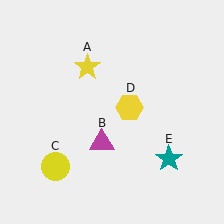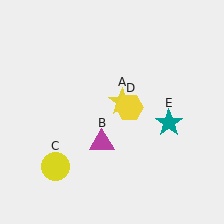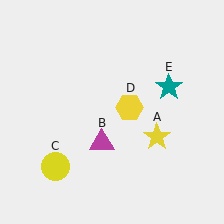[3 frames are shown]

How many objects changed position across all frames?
2 objects changed position: yellow star (object A), teal star (object E).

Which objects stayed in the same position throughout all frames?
Magenta triangle (object B) and yellow circle (object C) and yellow hexagon (object D) remained stationary.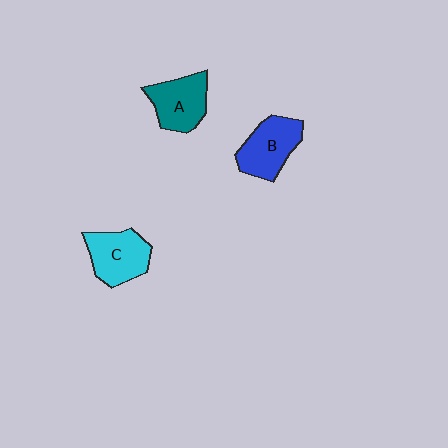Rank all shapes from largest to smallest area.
From largest to smallest: B (blue), C (cyan), A (teal).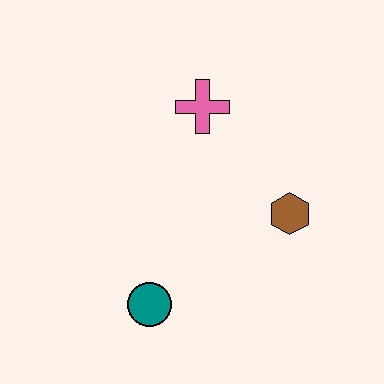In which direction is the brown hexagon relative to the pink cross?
The brown hexagon is below the pink cross.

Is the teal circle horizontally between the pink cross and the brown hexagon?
No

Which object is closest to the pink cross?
The brown hexagon is closest to the pink cross.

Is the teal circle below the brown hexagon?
Yes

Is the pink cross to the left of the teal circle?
No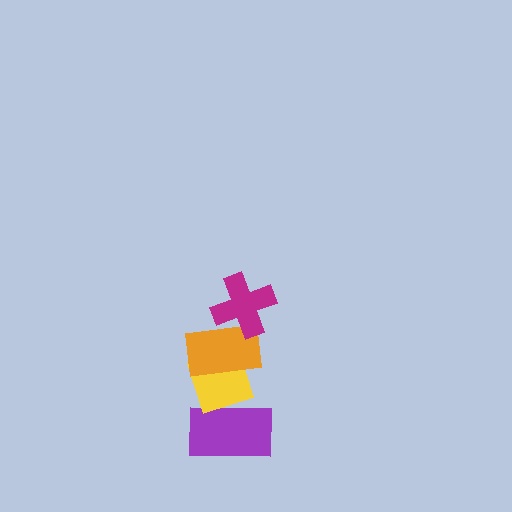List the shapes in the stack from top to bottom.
From top to bottom: the magenta cross, the orange rectangle, the yellow diamond, the purple rectangle.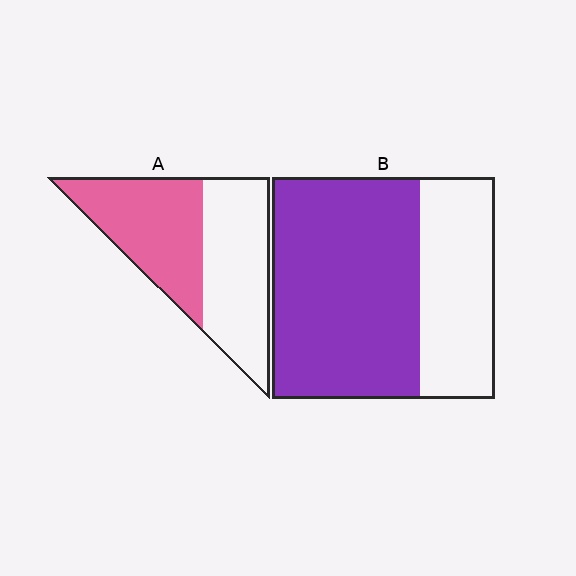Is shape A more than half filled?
Roughly half.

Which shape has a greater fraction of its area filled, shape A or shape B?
Shape B.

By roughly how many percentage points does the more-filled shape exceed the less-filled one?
By roughly 15 percentage points (B over A).